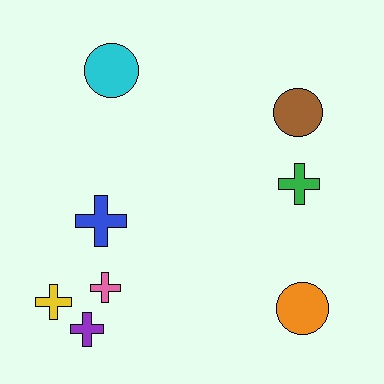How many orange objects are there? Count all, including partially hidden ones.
There is 1 orange object.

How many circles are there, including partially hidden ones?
There are 3 circles.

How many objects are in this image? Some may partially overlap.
There are 8 objects.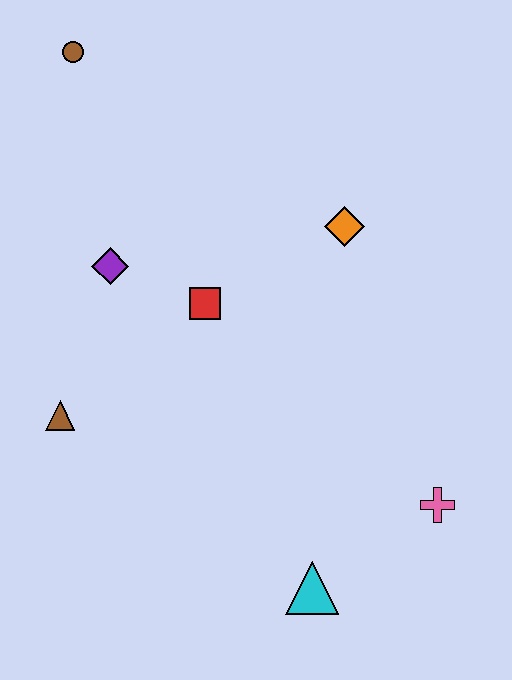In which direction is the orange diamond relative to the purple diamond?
The orange diamond is to the right of the purple diamond.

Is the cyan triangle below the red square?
Yes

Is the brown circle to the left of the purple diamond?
Yes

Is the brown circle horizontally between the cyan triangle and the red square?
No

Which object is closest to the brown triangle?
The purple diamond is closest to the brown triangle.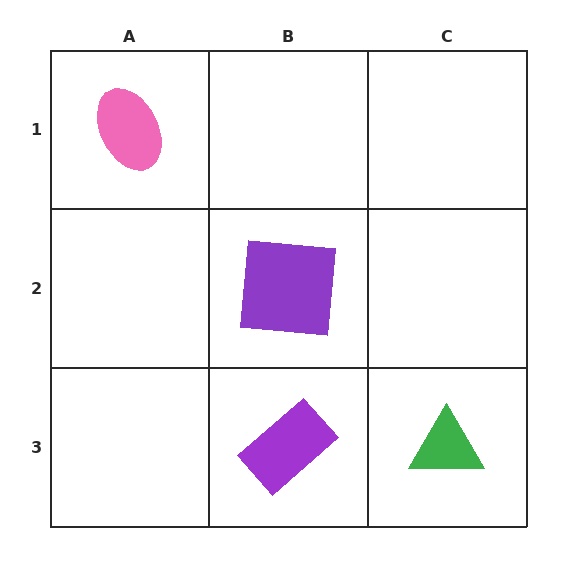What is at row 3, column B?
A purple rectangle.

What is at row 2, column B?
A purple square.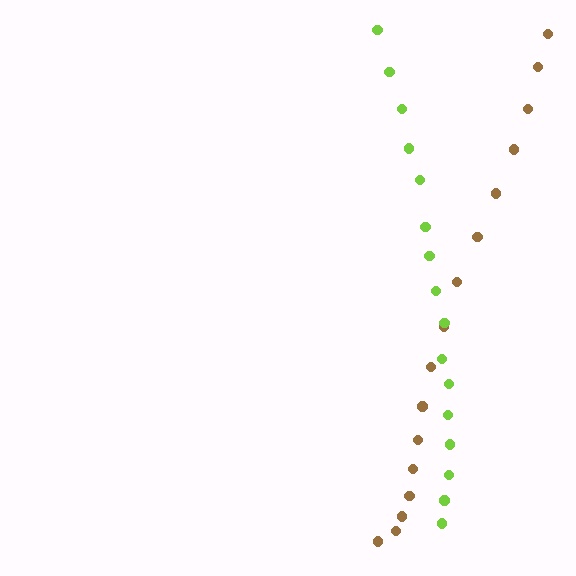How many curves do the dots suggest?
There are 2 distinct paths.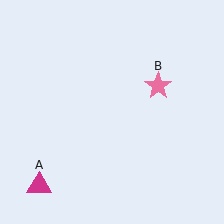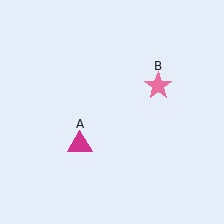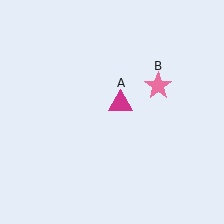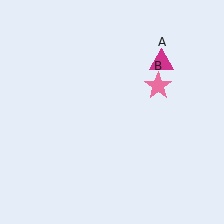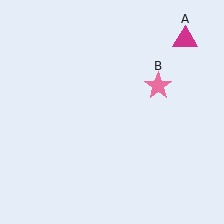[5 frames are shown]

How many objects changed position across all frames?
1 object changed position: magenta triangle (object A).